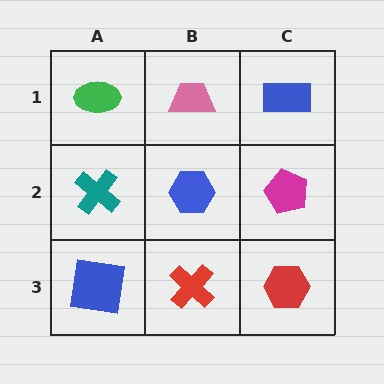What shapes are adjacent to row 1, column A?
A teal cross (row 2, column A), a pink trapezoid (row 1, column B).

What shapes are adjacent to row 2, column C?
A blue rectangle (row 1, column C), a red hexagon (row 3, column C), a blue hexagon (row 2, column B).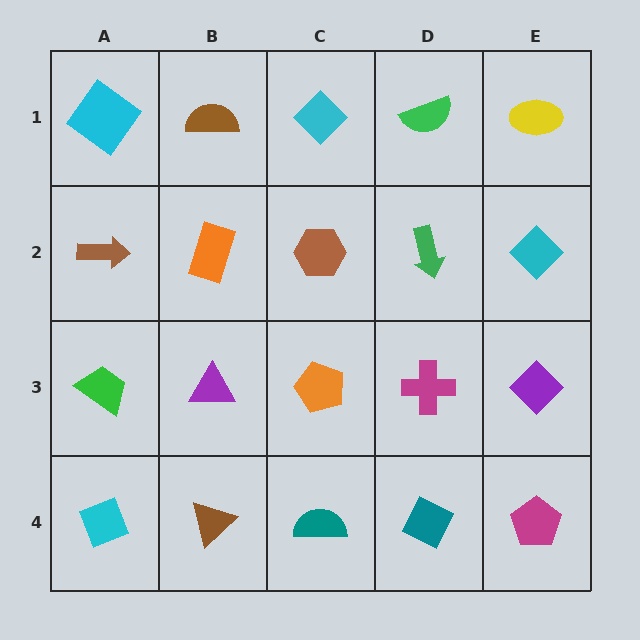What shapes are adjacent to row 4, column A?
A green trapezoid (row 3, column A), a brown triangle (row 4, column B).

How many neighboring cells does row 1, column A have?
2.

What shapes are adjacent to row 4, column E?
A purple diamond (row 3, column E), a teal diamond (row 4, column D).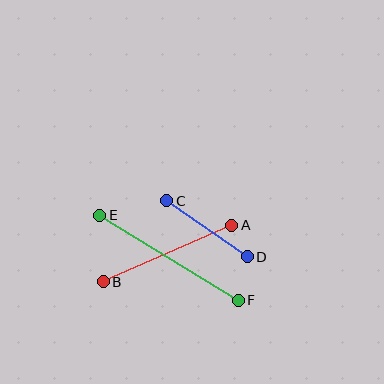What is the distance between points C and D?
The distance is approximately 98 pixels.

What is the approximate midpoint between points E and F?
The midpoint is at approximately (169, 258) pixels.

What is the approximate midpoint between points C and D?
The midpoint is at approximately (207, 229) pixels.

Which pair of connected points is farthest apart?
Points E and F are farthest apart.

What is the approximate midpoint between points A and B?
The midpoint is at approximately (168, 254) pixels.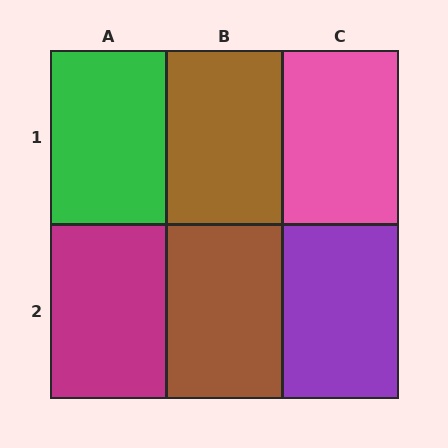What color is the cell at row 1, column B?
Brown.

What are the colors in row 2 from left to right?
Magenta, brown, purple.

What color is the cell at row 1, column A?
Green.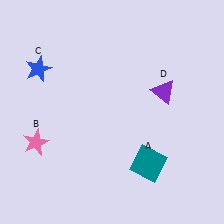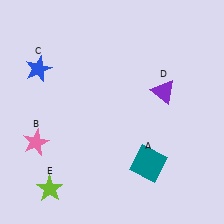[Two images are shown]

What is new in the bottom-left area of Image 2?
A lime star (E) was added in the bottom-left area of Image 2.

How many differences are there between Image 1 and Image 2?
There is 1 difference between the two images.